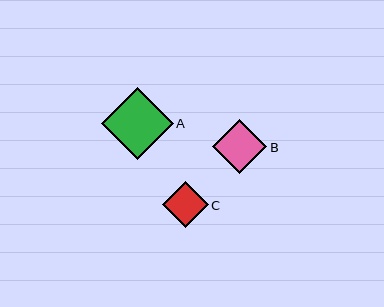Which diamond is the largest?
Diamond A is the largest with a size of approximately 72 pixels.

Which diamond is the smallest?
Diamond C is the smallest with a size of approximately 46 pixels.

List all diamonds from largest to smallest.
From largest to smallest: A, B, C.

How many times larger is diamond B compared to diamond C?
Diamond B is approximately 1.2 times the size of diamond C.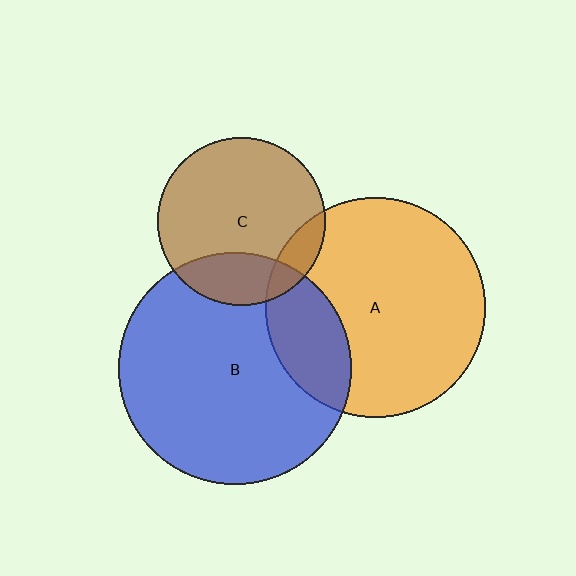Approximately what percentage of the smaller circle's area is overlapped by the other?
Approximately 20%.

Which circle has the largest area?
Circle B (blue).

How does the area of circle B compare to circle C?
Approximately 1.9 times.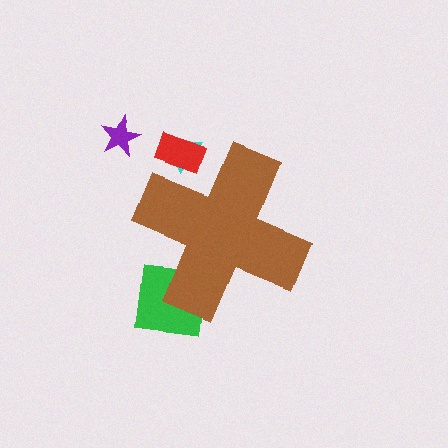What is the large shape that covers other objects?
A brown cross.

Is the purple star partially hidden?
No, the purple star is fully visible.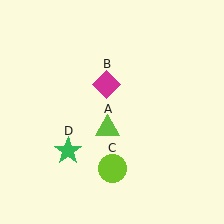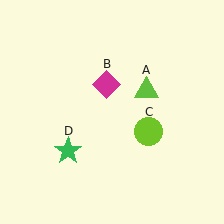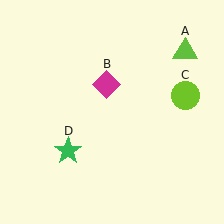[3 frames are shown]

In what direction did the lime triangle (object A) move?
The lime triangle (object A) moved up and to the right.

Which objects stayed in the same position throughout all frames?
Magenta diamond (object B) and green star (object D) remained stationary.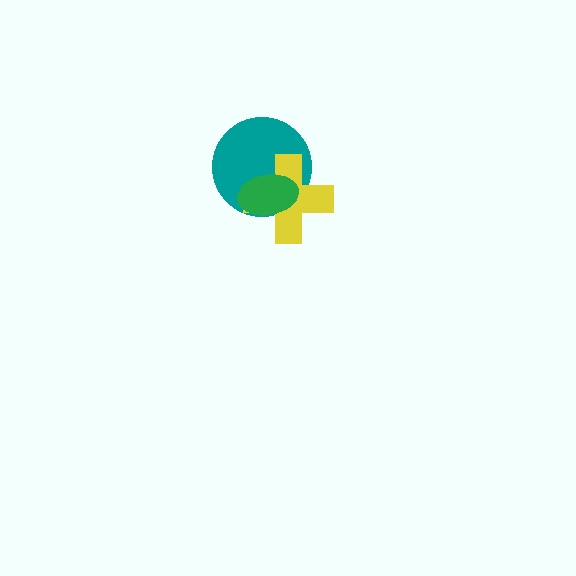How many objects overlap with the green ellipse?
2 objects overlap with the green ellipse.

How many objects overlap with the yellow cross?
2 objects overlap with the yellow cross.